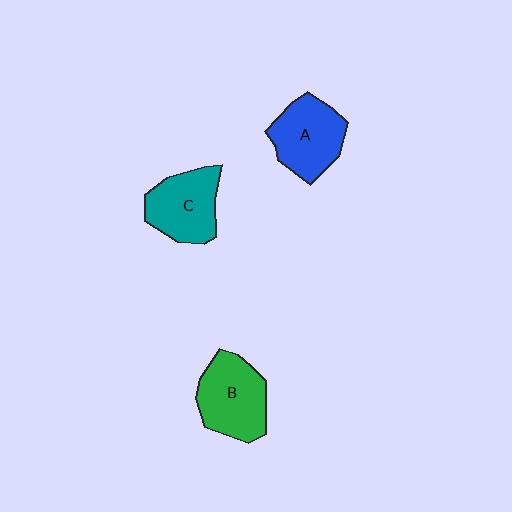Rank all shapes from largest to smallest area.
From largest to smallest: B (green), A (blue), C (teal).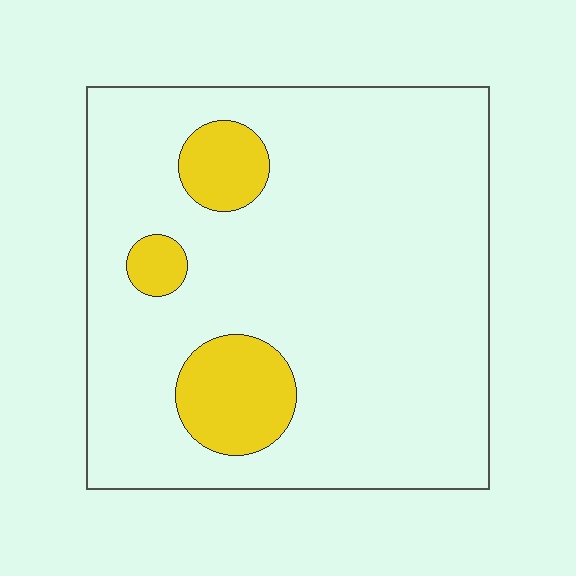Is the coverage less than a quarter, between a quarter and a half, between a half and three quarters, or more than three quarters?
Less than a quarter.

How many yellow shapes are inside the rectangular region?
3.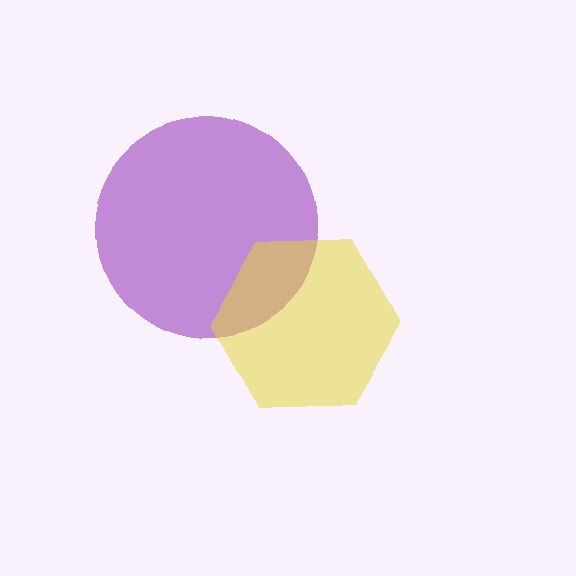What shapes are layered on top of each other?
The layered shapes are: a purple circle, a yellow hexagon.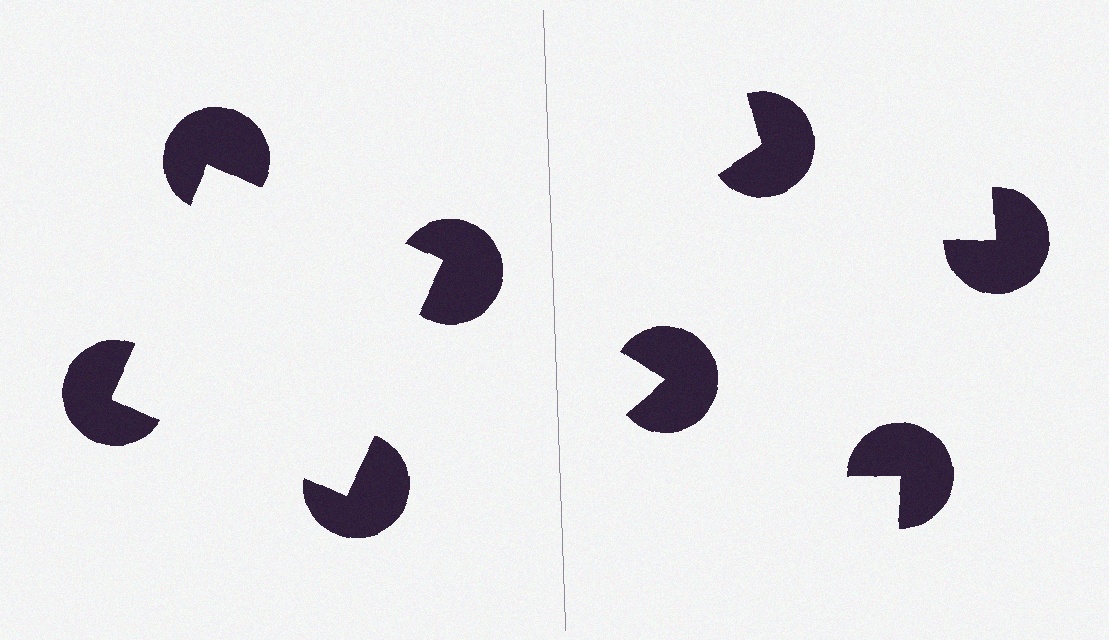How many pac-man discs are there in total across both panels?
8 — 4 on each side.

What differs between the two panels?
The pac-man discs are positioned identically on both sides; only the wedge orientations differ. On the left they align to a square; on the right they are misaligned.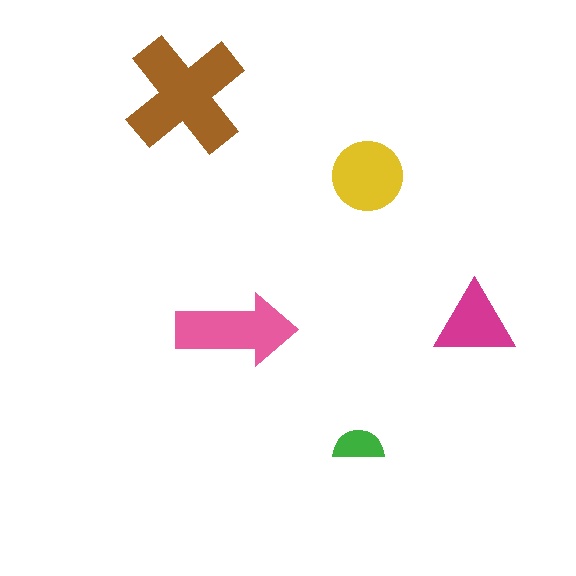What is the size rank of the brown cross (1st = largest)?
1st.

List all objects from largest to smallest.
The brown cross, the pink arrow, the yellow circle, the magenta triangle, the green semicircle.